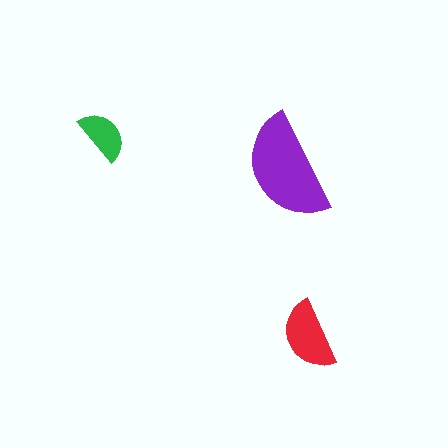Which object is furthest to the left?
The green semicircle is leftmost.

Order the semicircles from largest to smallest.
the purple one, the red one, the green one.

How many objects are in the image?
There are 3 objects in the image.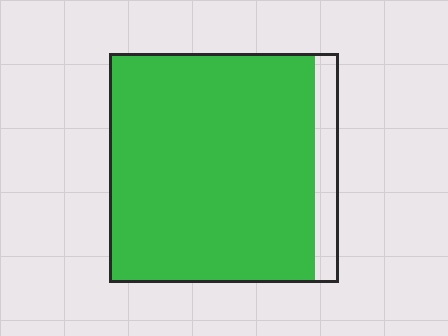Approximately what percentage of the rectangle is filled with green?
Approximately 90%.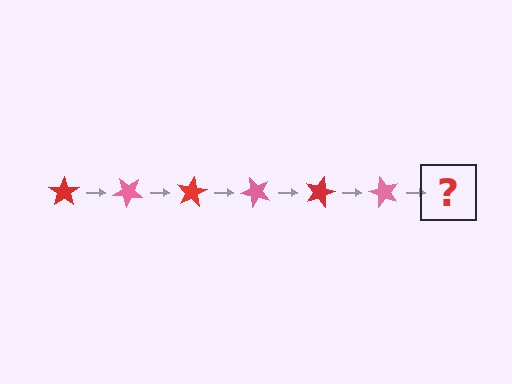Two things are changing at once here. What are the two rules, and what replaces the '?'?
The two rules are that it rotates 40 degrees each step and the color cycles through red and pink. The '?' should be a red star, rotated 240 degrees from the start.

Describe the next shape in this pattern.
It should be a red star, rotated 240 degrees from the start.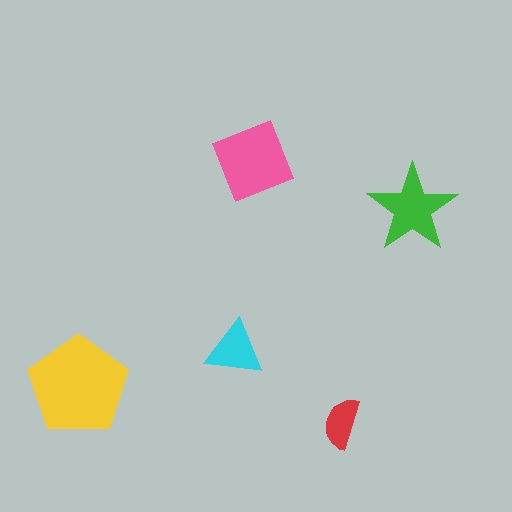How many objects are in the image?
There are 5 objects in the image.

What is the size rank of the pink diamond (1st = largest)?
2nd.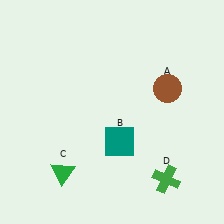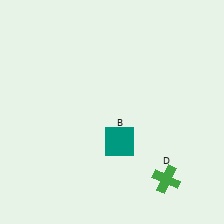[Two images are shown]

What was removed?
The brown circle (A), the green triangle (C) were removed in Image 2.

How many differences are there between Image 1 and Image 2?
There are 2 differences between the two images.